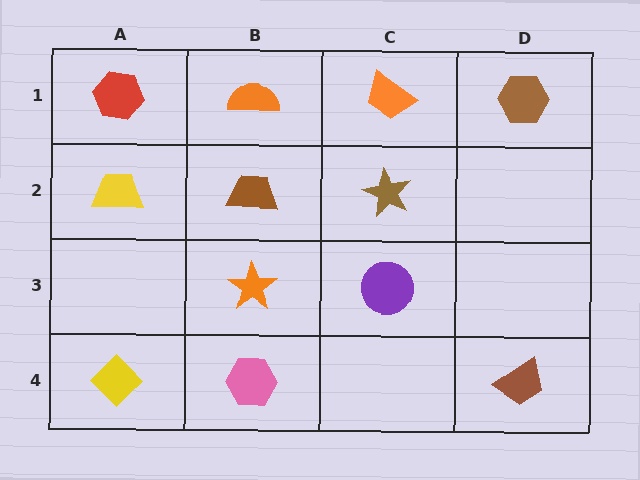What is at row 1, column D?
A brown hexagon.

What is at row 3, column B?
An orange star.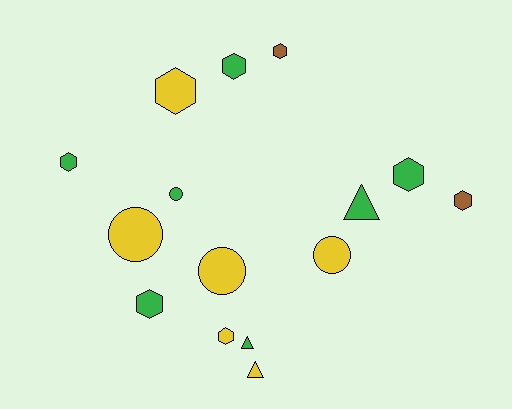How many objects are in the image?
There are 15 objects.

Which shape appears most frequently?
Hexagon, with 8 objects.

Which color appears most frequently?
Green, with 7 objects.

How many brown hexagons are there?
There are 2 brown hexagons.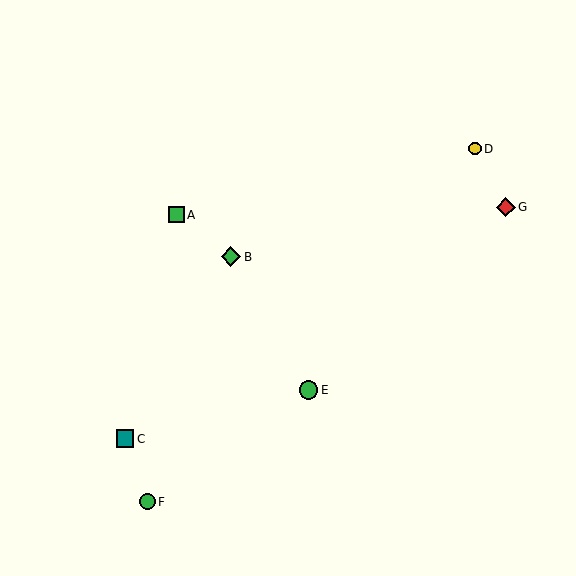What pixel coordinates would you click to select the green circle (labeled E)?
Click at (308, 390) to select the green circle E.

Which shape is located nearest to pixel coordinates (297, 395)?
The green circle (labeled E) at (308, 390) is nearest to that location.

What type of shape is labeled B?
Shape B is a green diamond.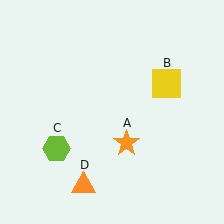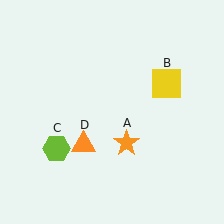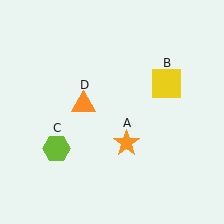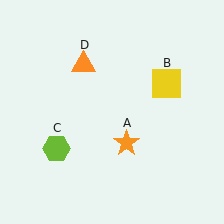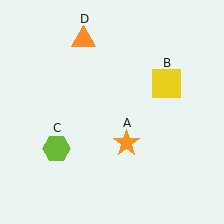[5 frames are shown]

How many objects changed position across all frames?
1 object changed position: orange triangle (object D).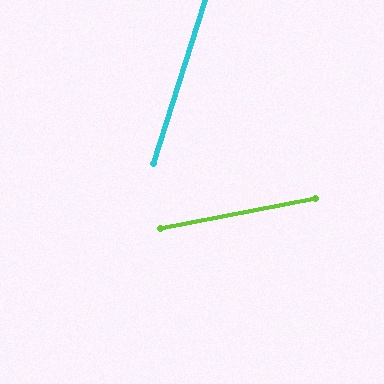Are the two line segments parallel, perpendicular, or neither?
Neither parallel nor perpendicular — they differ by about 62°.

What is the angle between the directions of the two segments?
Approximately 62 degrees.